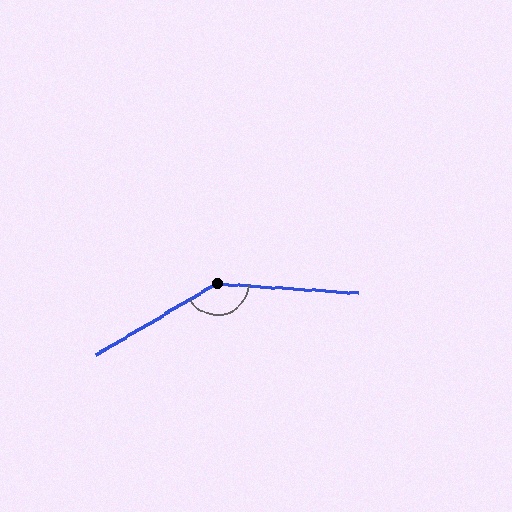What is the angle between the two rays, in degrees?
Approximately 146 degrees.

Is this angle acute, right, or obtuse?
It is obtuse.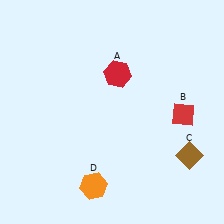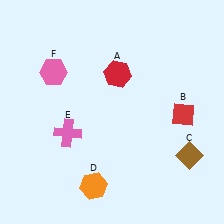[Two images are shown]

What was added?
A pink cross (E), a pink hexagon (F) were added in Image 2.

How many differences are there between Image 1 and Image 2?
There are 2 differences between the two images.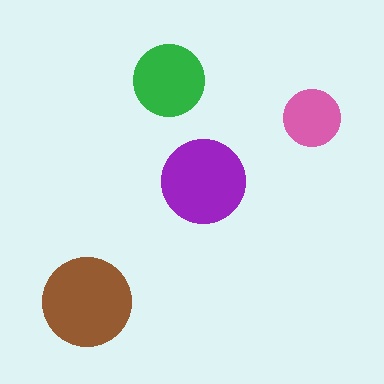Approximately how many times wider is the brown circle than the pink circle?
About 1.5 times wider.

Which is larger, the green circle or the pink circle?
The green one.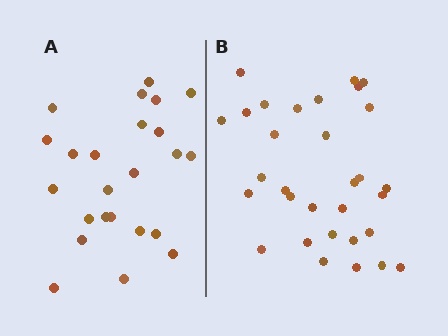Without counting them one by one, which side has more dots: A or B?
Region B (the right region) has more dots.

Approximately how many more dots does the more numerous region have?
Region B has roughly 8 or so more dots than region A.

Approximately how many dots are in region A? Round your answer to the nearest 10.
About 20 dots. (The exact count is 24, which rounds to 20.)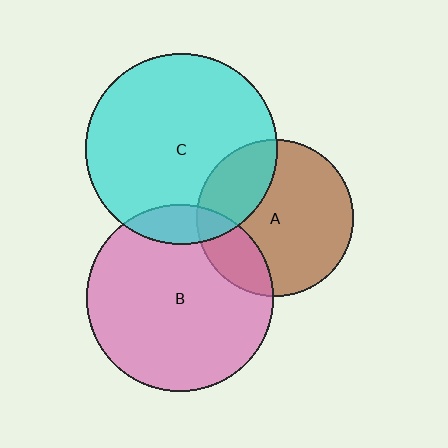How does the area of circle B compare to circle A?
Approximately 1.4 times.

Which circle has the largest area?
Circle C (cyan).